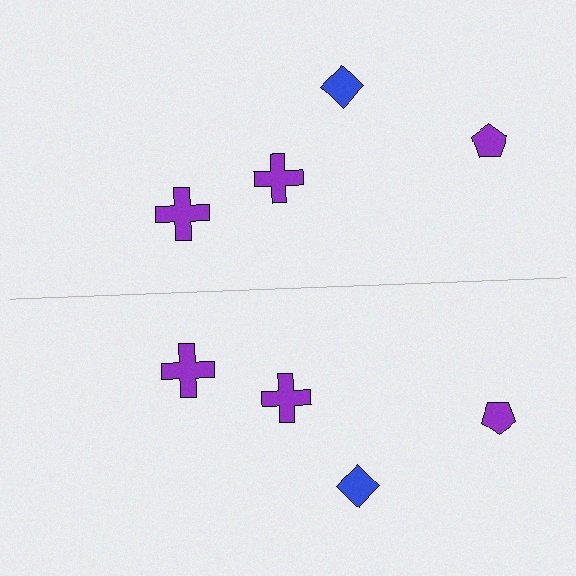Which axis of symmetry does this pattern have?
The pattern has a horizontal axis of symmetry running through the center of the image.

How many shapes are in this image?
There are 8 shapes in this image.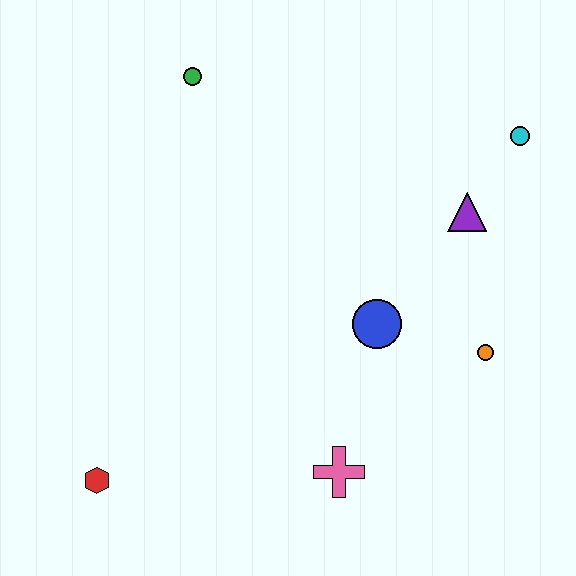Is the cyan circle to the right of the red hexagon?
Yes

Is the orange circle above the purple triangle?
No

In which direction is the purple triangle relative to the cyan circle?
The purple triangle is below the cyan circle.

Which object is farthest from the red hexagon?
The cyan circle is farthest from the red hexagon.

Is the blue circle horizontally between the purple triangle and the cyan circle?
No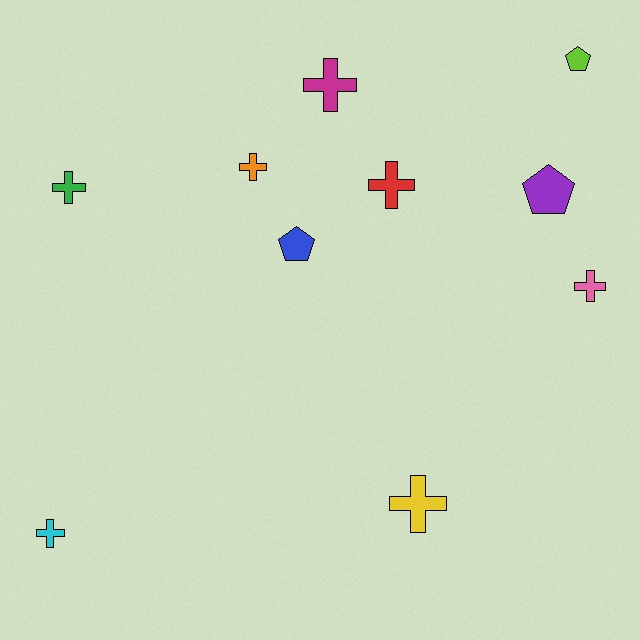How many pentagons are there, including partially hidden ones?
There are 3 pentagons.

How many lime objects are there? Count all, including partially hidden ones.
There is 1 lime object.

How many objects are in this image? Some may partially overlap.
There are 10 objects.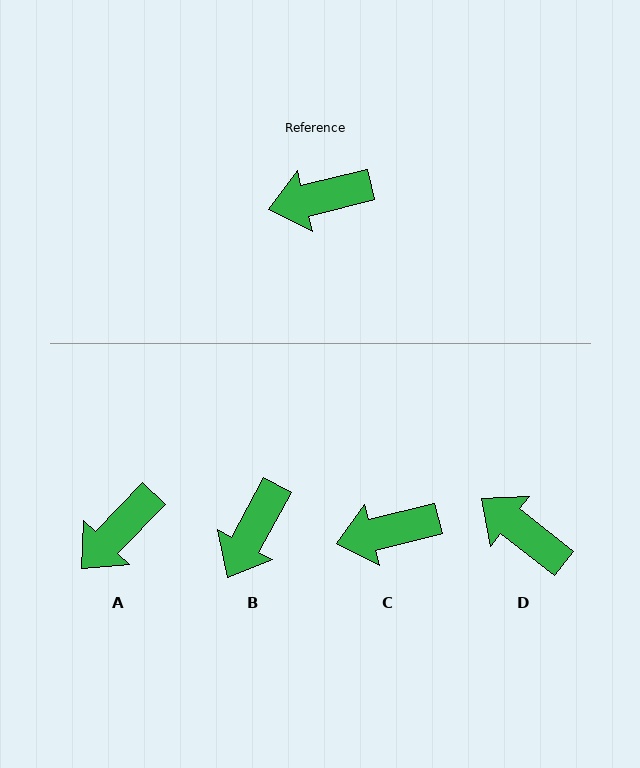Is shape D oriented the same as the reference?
No, it is off by about 52 degrees.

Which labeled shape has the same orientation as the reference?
C.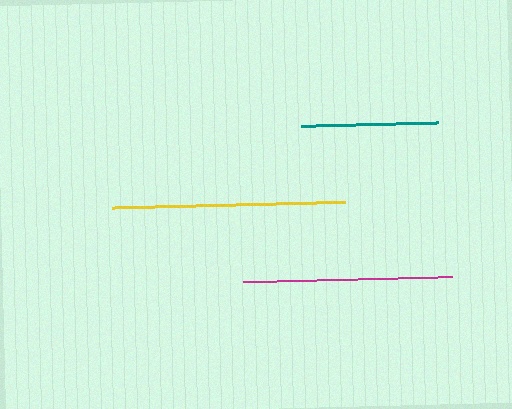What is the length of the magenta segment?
The magenta segment is approximately 208 pixels long.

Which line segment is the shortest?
The teal line is the shortest at approximately 137 pixels.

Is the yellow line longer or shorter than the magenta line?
The yellow line is longer than the magenta line.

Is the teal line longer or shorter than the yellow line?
The yellow line is longer than the teal line.